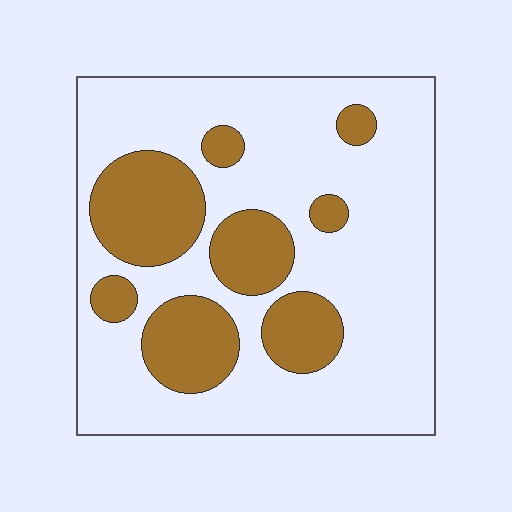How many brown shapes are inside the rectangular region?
8.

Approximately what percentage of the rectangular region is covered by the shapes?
Approximately 25%.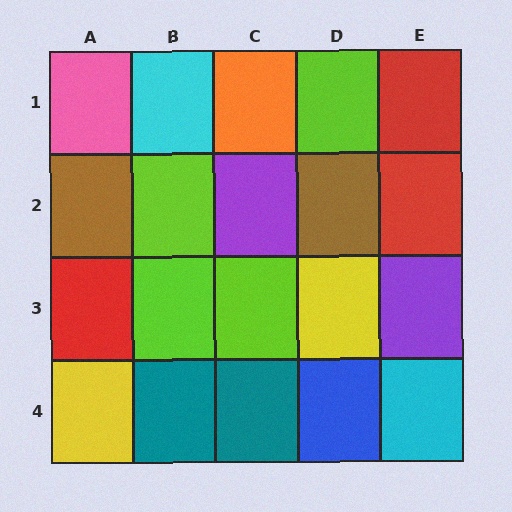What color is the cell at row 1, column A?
Pink.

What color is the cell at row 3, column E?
Purple.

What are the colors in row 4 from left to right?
Yellow, teal, teal, blue, cyan.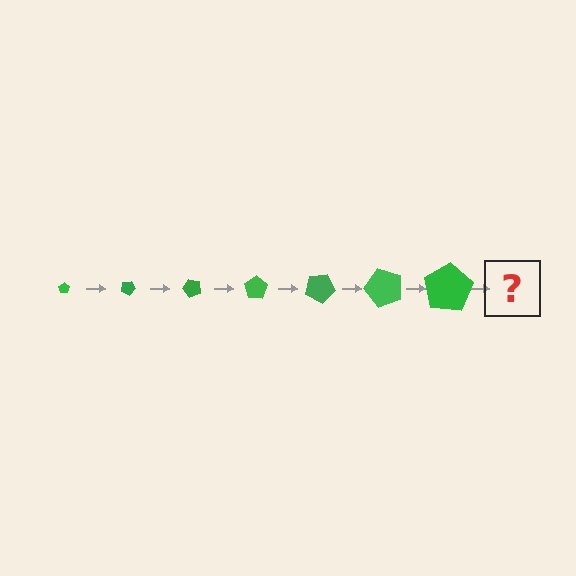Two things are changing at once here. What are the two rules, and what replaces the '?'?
The two rules are that the pentagon grows larger each step and it rotates 25 degrees each step. The '?' should be a pentagon, larger than the previous one and rotated 175 degrees from the start.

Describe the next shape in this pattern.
It should be a pentagon, larger than the previous one and rotated 175 degrees from the start.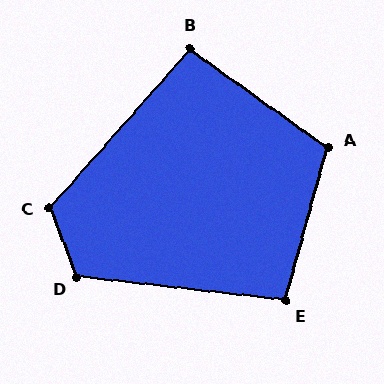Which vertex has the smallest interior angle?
B, at approximately 96 degrees.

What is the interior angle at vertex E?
Approximately 99 degrees (obtuse).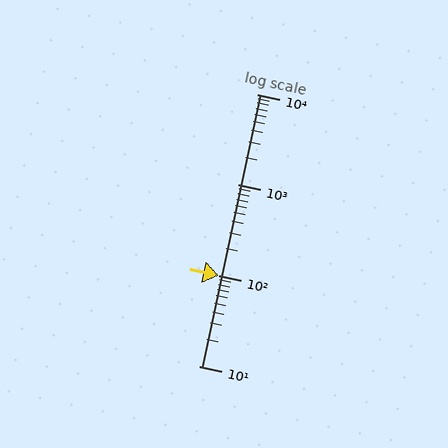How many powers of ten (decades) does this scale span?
The scale spans 3 decades, from 10 to 10000.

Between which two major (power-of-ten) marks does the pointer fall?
The pointer is between 100 and 1000.